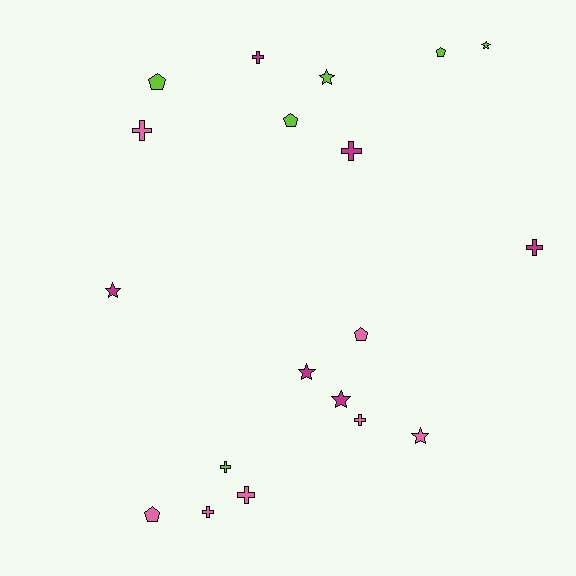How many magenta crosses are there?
There are 3 magenta crosses.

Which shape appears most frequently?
Cross, with 8 objects.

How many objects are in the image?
There are 19 objects.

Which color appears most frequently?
Pink, with 7 objects.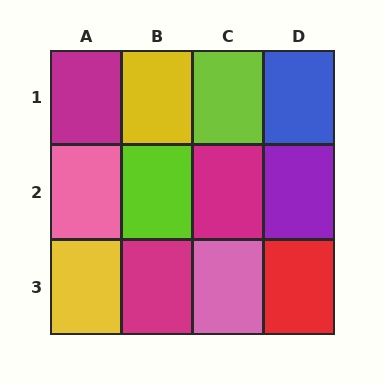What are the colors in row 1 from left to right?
Magenta, yellow, lime, blue.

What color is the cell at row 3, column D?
Red.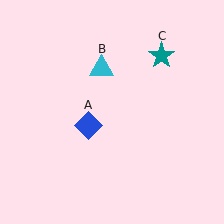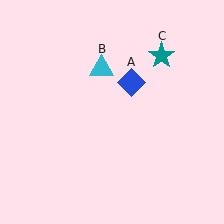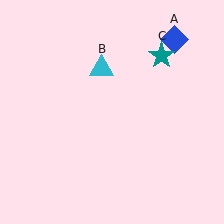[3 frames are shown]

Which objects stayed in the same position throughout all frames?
Cyan triangle (object B) and teal star (object C) remained stationary.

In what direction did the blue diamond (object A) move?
The blue diamond (object A) moved up and to the right.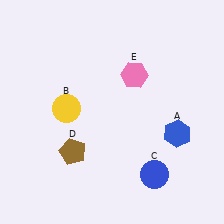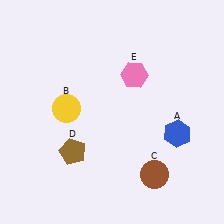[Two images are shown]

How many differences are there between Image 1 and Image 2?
There is 1 difference between the two images.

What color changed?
The circle (C) changed from blue in Image 1 to brown in Image 2.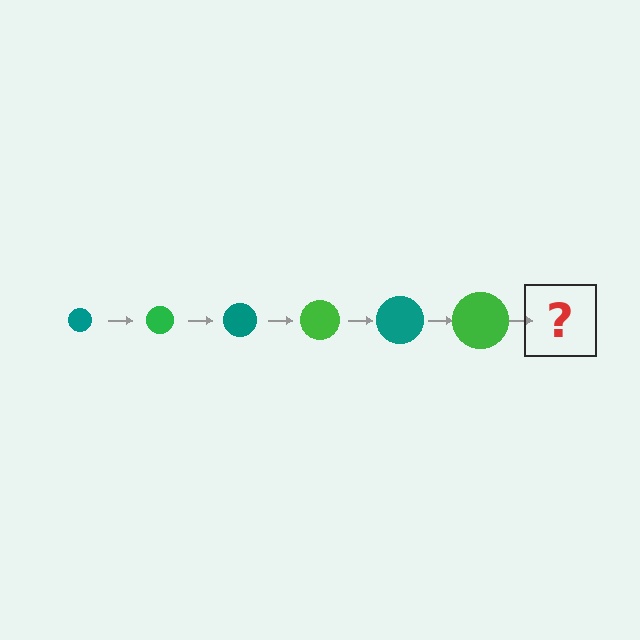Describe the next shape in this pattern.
It should be a teal circle, larger than the previous one.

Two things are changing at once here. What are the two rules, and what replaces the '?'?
The two rules are that the circle grows larger each step and the color cycles through teal and green. The '?' should be a teal circle, larger than the previous one.